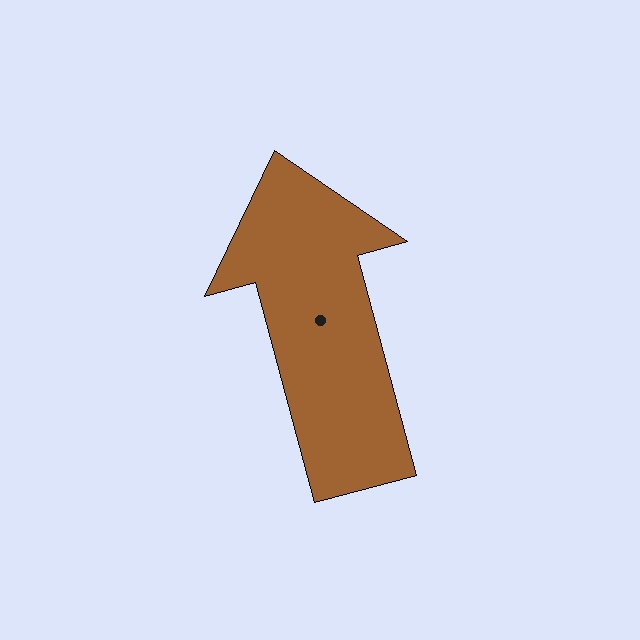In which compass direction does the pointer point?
North.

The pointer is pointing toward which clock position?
Roughly 11 o'clock.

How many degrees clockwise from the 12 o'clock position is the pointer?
Approximately 345 degrees.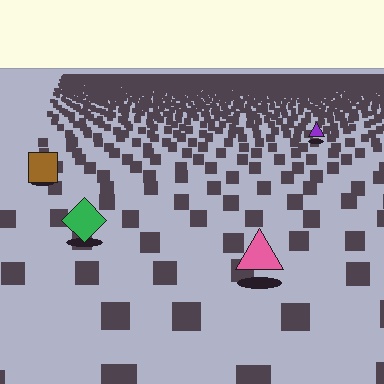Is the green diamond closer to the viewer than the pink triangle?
No. The pink triangle is closer — you can tell from the texture gradient: the ground texture is coarser near it.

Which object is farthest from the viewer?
The purple triangle is farthest from the viewer. It appears smaller and the ground texture around it is denser.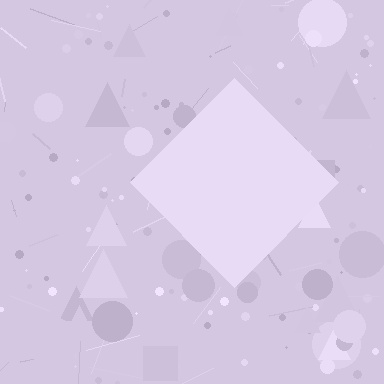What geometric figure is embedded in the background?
A diamond is embedded in the background.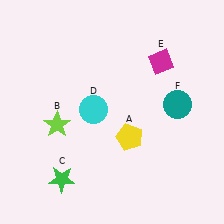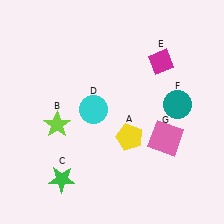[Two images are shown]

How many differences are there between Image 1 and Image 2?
There is 1 difference between the two images.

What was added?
A pink square (G) was added in Image 2.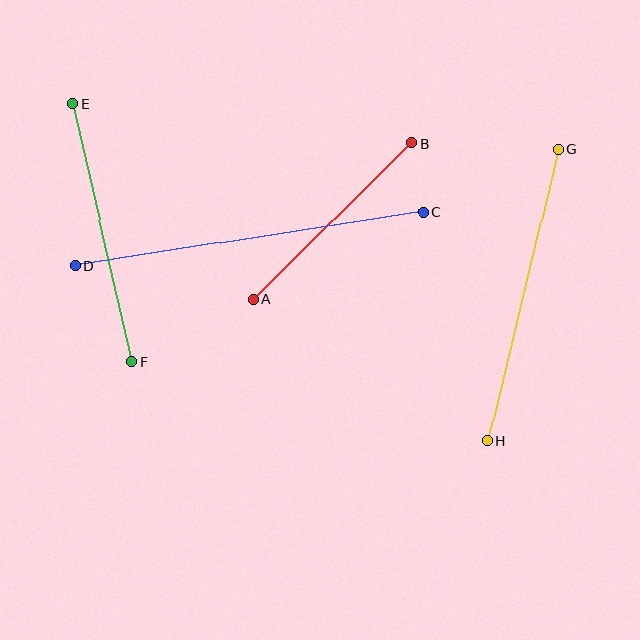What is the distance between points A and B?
The distance is approximately 222 pixels.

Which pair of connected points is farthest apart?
Points C and D are farthest apart.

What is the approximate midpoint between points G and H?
The midpoint is at approximately (523, 295) pixels.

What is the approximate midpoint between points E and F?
The midpoint is at approximately (102, 233) pixels.